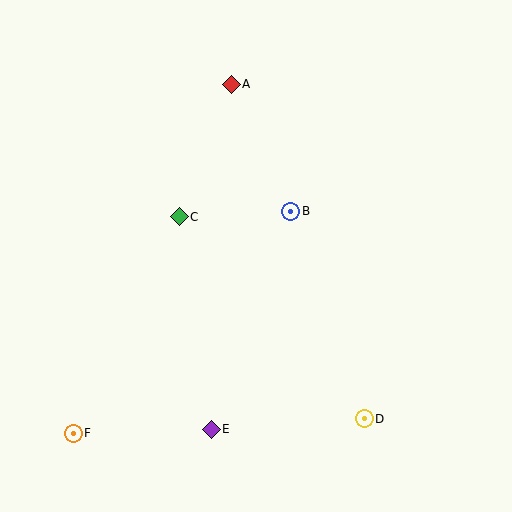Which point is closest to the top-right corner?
Point A is closest to the top-right corner.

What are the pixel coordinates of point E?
Point E is at (211, 429).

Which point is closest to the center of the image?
Point B at (291, 211) is closest to the center.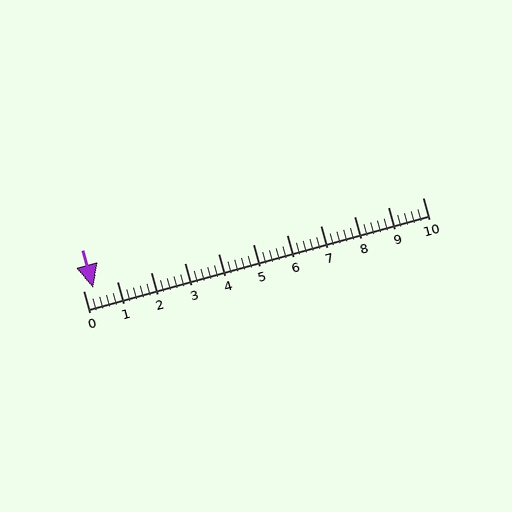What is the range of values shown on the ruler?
The ruler shows values from 0 to 10.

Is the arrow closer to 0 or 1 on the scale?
The arrow is closer to 0.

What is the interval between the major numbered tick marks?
The major tick marks are spaced 1 units apart.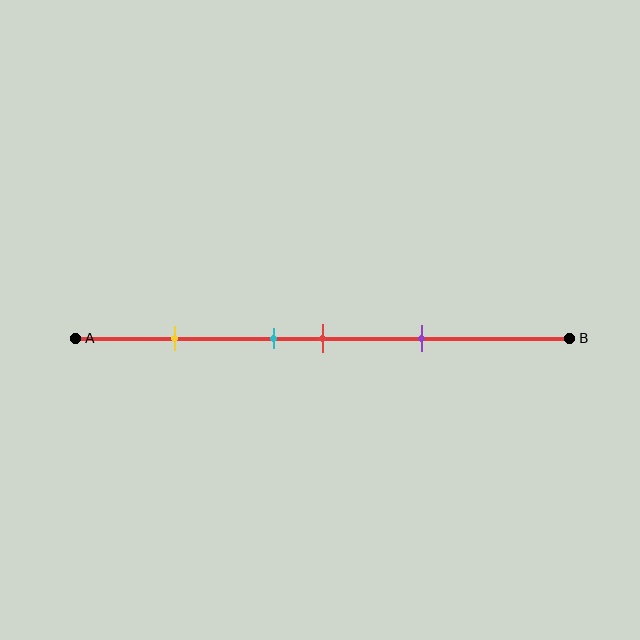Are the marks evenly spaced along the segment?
No, the marks are not evenly spaced.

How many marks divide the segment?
There are 4 marks dividing the segment.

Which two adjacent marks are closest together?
The cyan and red marks are the closest adjacent pair.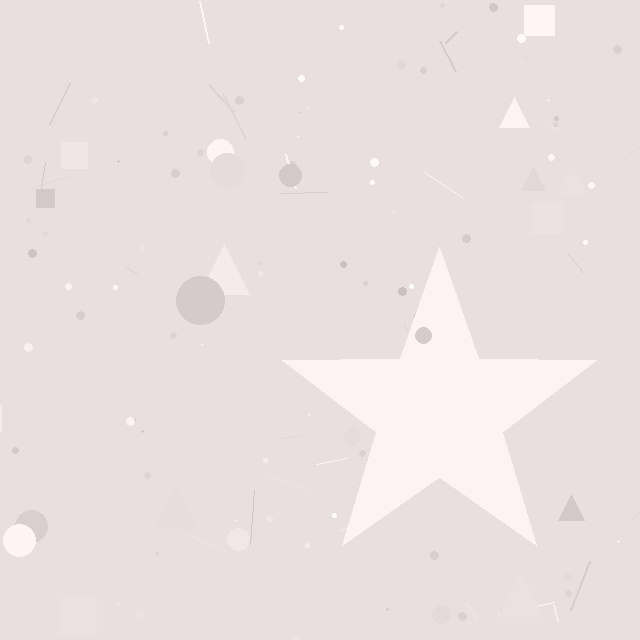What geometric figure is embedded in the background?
A star is embedded in the background.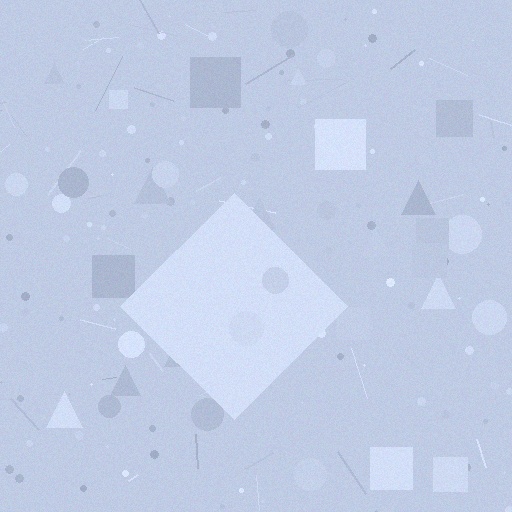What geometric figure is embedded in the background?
A diamond is embedded in the background.